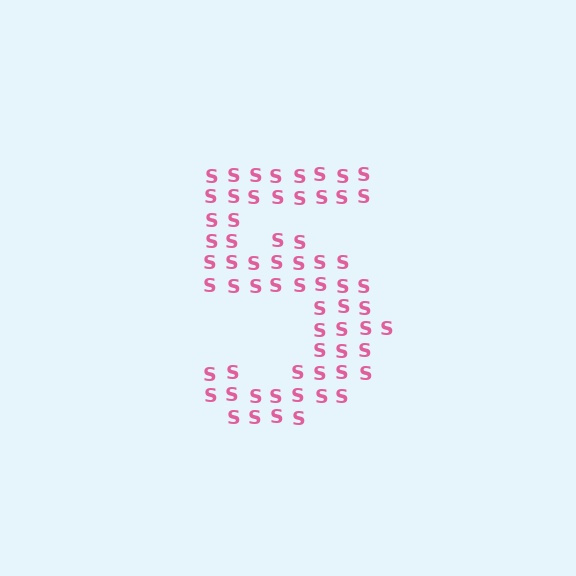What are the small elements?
The small elements are letter S's.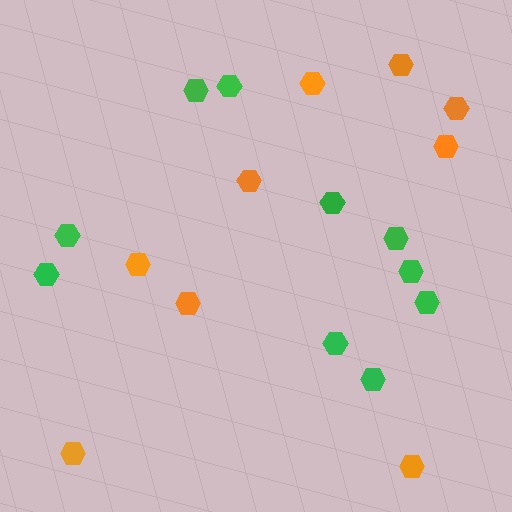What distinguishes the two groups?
There are 2 groups: one group of orange hexagons (9) and one group of green hexagons (10).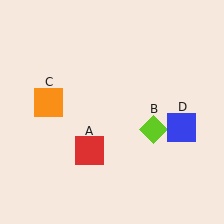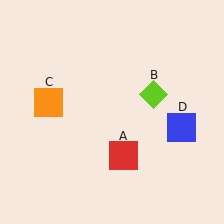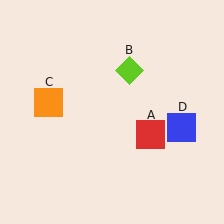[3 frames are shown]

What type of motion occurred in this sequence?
The red square (object A), lime diamond (object B) rotated counterclockwise around the center of the scene.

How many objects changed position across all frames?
2 objects changed position: red square (object A), lime diamond (object B).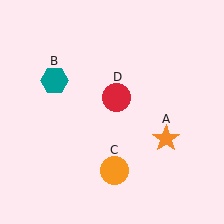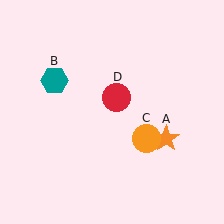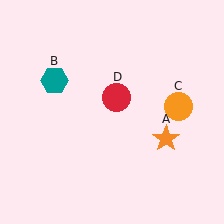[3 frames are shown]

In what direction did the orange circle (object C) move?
The orange circle (object C) moved up and to the right.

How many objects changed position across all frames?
1 object changed position: orange circle (object C).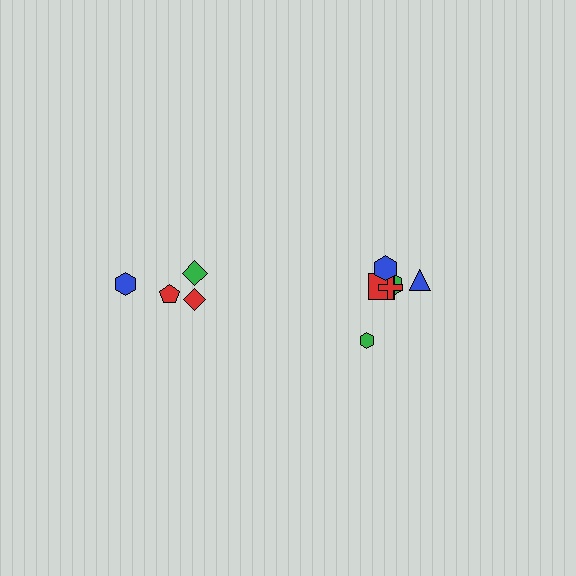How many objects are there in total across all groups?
There are 10 objects.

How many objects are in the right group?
There are 6 objects.